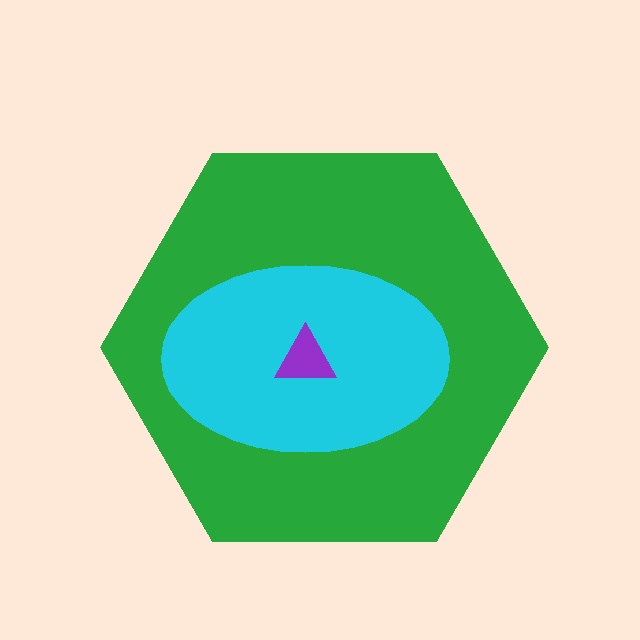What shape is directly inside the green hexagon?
The cyan ellipse.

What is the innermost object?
The purple triangle.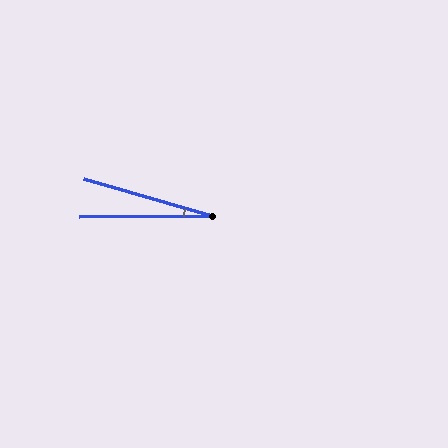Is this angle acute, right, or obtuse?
It is acute.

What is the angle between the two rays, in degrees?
Approximately 17 degrees.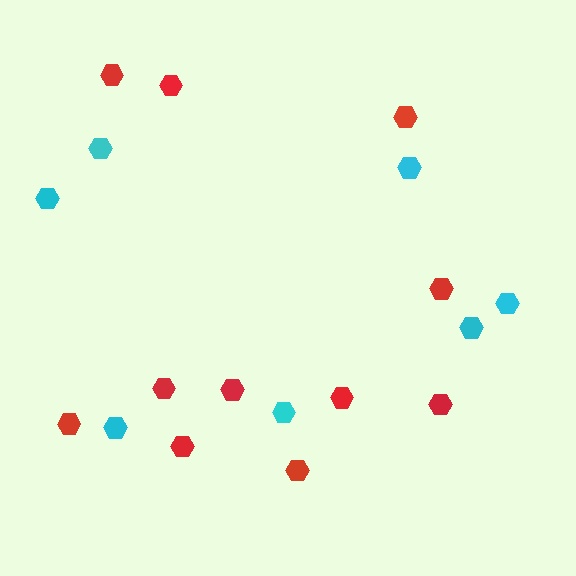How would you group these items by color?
There are 2 groups: one group of red hexagons (11) and one group of cyan hexagons (7).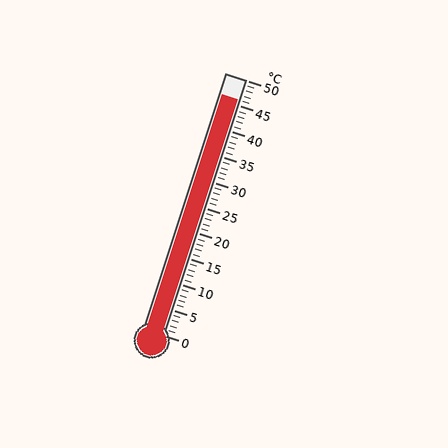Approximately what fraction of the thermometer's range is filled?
The thermometer is filled to approximately 90% of its range.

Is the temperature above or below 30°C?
The temperature is above 30°C.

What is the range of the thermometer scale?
The thermometer scale ranges from 0°C to 50°C.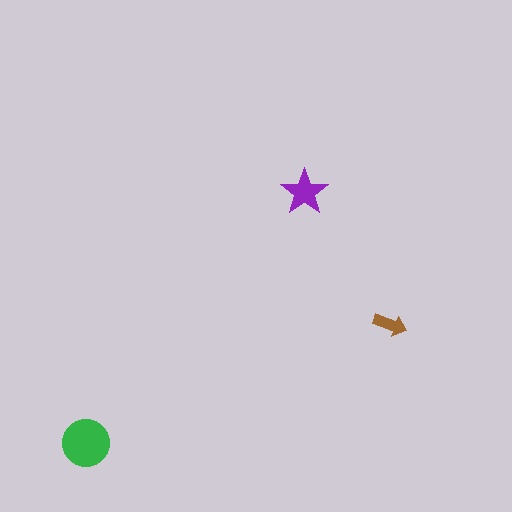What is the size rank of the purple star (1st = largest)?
2nd.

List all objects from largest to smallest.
The green circle, the purple star, the brown arrow.